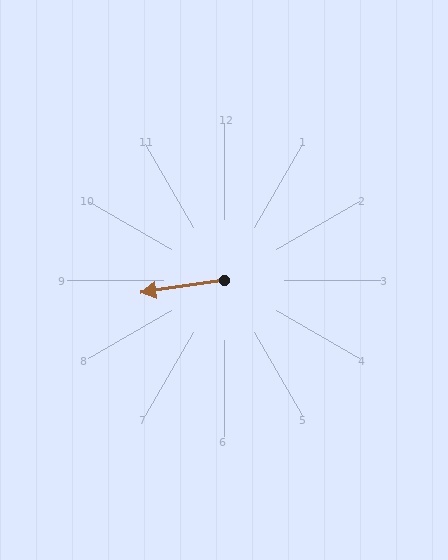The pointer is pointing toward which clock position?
Roughly 9 o'clock.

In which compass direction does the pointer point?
West.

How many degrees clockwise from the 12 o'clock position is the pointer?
Approximately 262 degrees.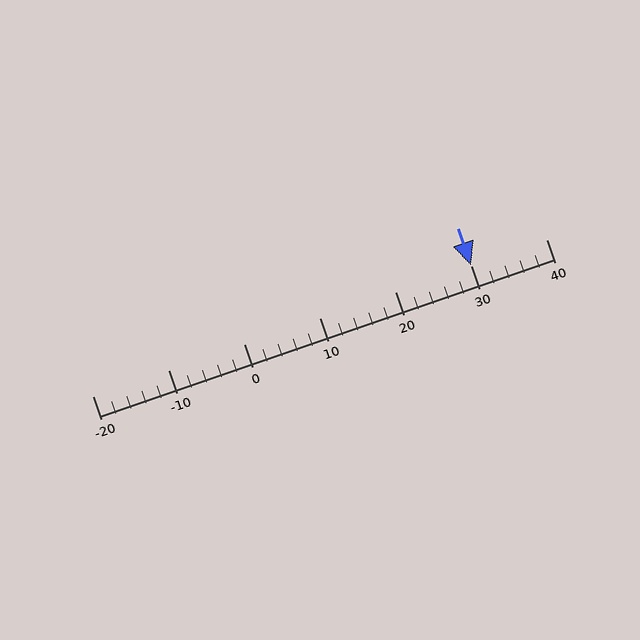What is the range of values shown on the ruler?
The ruler shows values from -20 to 40.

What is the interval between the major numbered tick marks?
The major tick marks are spaced 10 units apart.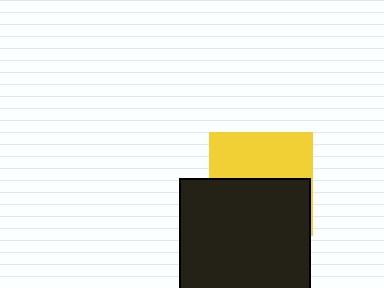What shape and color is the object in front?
The object in front is a black rectangle.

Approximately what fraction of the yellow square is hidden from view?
Roughly 55% of the yellow square is hidden behind the black rectangle.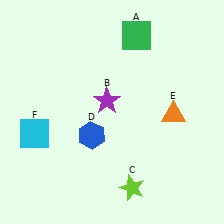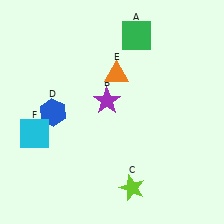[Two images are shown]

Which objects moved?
The objects that moved are: the blue hexagon (D), the orange triangle (E).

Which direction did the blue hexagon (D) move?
The blue hexagon (D) moved left.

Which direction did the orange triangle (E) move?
The orange triangle (E) moved left.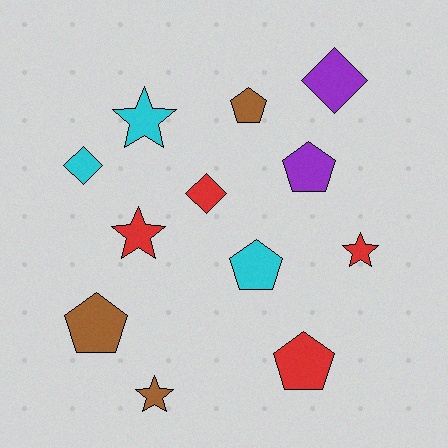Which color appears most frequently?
Red, with 4 objects.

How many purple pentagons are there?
There is 1 purple pentagon.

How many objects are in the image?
There are 12 objects.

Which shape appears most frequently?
Pentagon, with 5 objects.